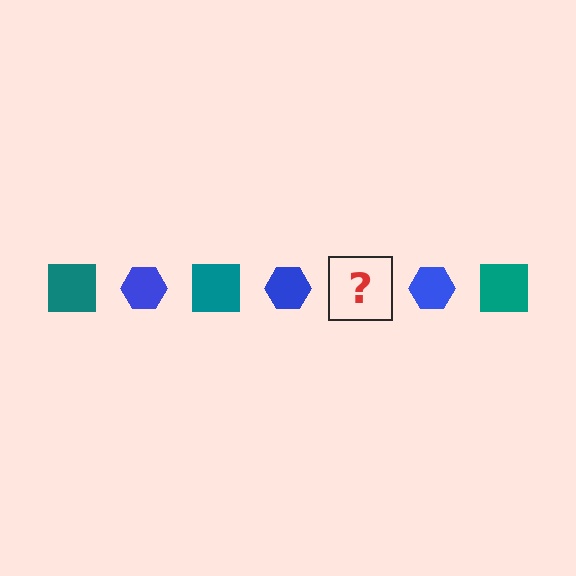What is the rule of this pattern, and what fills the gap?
The rule is that the pattern alternates between teal square and blue hexagon. The gap should be filled with a teal square.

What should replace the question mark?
The question mark should be replaced with a teal square.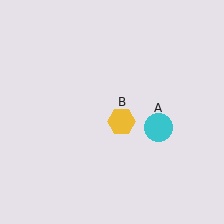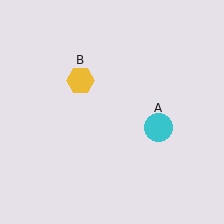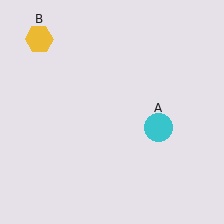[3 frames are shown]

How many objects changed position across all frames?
1 object changed position: yellow hexagon (object B).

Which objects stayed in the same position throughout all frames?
Cyan circle (object A) remained stationary.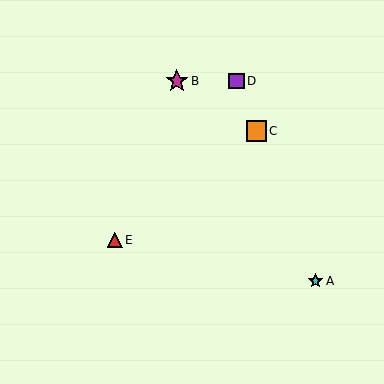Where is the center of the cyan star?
The center of the cyan star is at (316, 281).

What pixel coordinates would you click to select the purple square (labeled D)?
Click at (236, 81) to select the purple square D.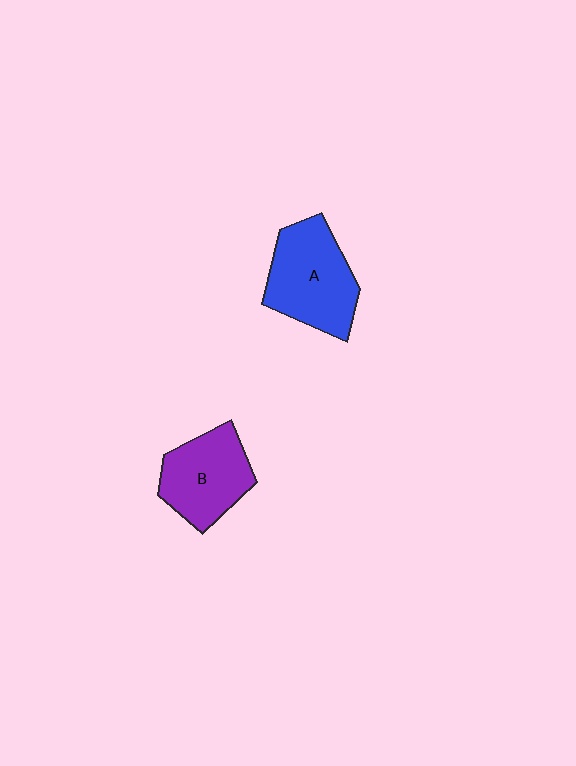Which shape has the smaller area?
Shape B (purple).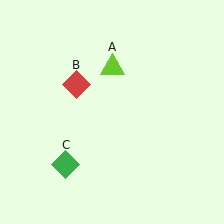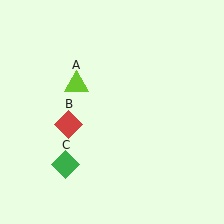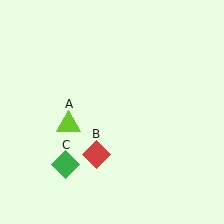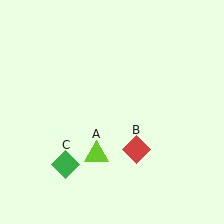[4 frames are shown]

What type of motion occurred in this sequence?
The lime triangle (object A), red diamond (object B) rotated counterclockwise around the center of the scene.